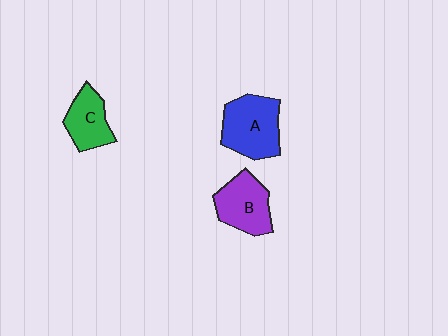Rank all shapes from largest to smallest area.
From largest to smallest: A (blue), B (purple), C (green).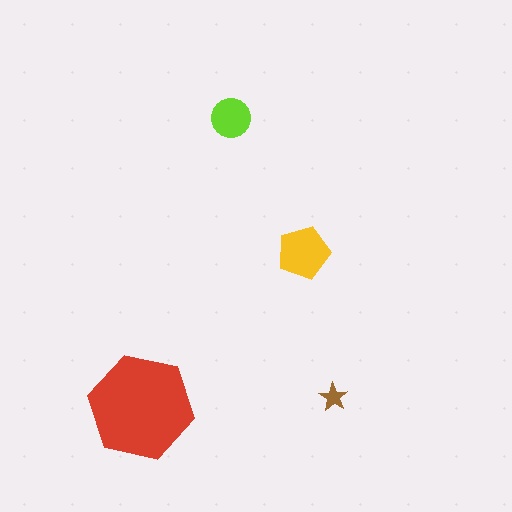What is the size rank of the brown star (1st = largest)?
4th.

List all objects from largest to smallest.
The red hexagon, the yellow pentagon, the lime circle, the brown star.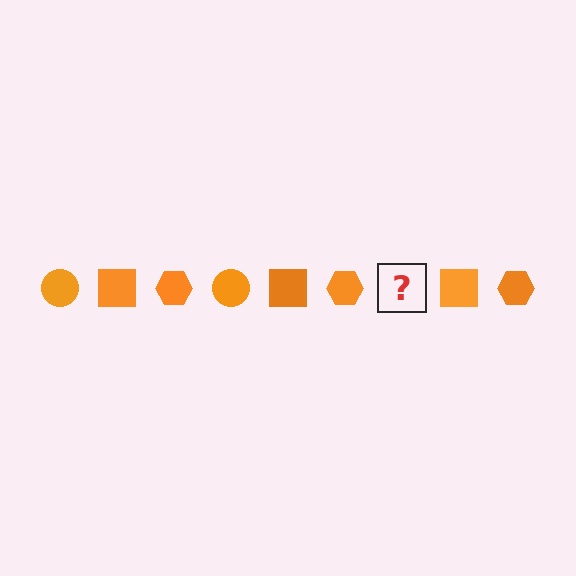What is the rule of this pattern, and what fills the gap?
The rule is that the pattern cycles through circle, square, hexagon shapes in orange. The gap should be filled with an orange circle.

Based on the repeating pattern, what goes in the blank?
The blank should be an orange circle.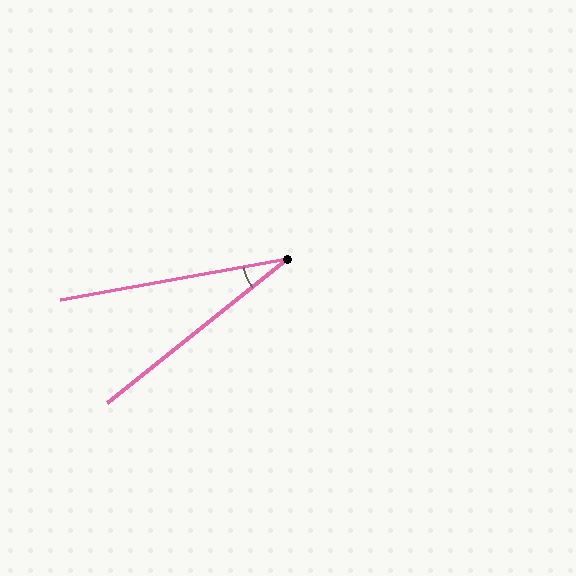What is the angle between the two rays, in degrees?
Approximately 28 degrees.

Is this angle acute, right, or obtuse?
It is acute.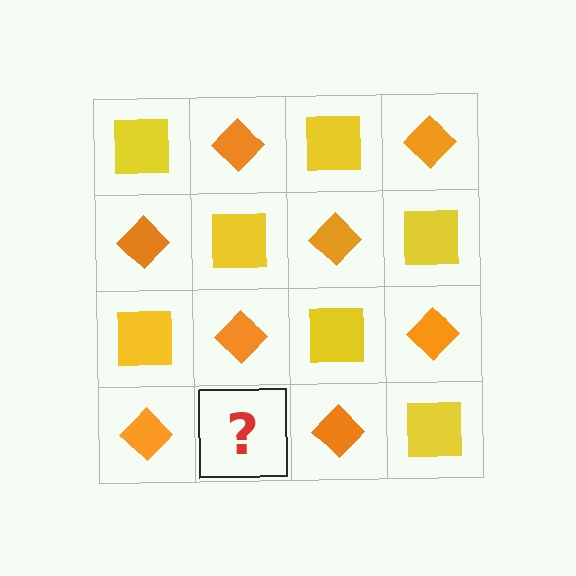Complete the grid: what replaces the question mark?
The question mark should be replaced with a yellow square.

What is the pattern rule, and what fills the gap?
The rule is that it alternates yellow square and orange diamond in a checkerboard pattern. The gap should be filled with a yellow square.